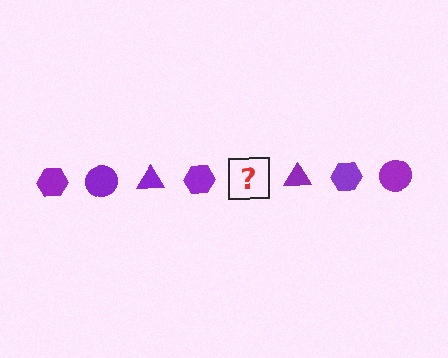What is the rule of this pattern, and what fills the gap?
The rule is that the pattern cycles through hexagon, circle, triangle shapes in purple. The gap should be filled with a purple circle.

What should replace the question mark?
The question mark should be replaced with a purple circle.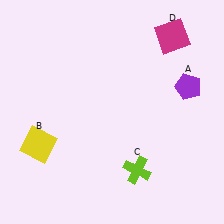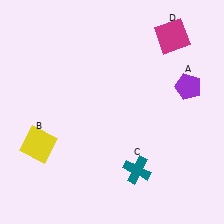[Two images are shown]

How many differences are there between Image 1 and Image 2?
There is 1 difference between the two images.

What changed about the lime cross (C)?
In Image 1, C is lime. In Image 2, it changed to teal.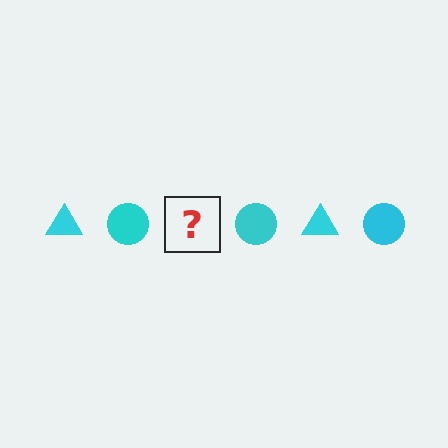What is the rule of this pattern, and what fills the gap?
The rule is that the pattern cycles through triangle, circle shapes in cyan. The gap should be filled with a cyan triangle.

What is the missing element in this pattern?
The missing element is a cyan triangle.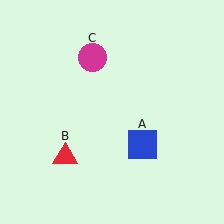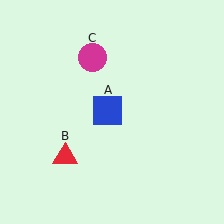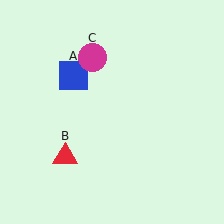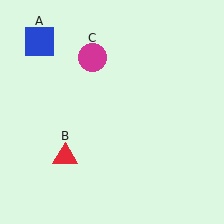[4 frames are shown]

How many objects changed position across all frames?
1 object changed position: blue square (object A).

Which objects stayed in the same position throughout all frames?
Red triangle (object B) and magenta circle (object C) remained stationary.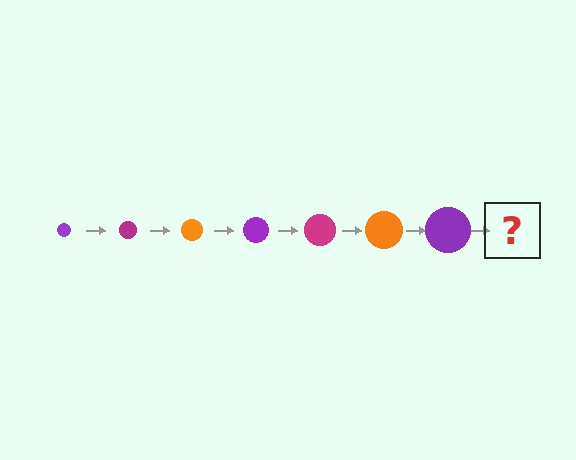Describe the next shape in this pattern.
It should be a magenta circle, larger than the previous one.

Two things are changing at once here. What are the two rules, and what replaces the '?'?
The two rules are that the circle grows larger each step and the color cycles through purple, magenta, and orange. The '?' should be a magenta circle, larger than the previous one.